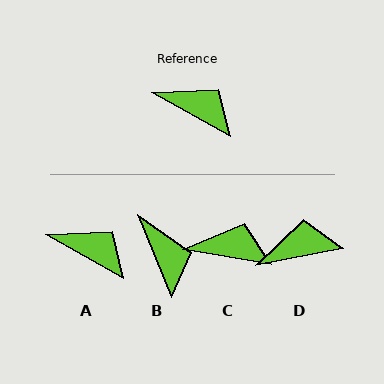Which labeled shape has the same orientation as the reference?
A.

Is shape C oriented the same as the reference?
No, it is off by about 20 degrees.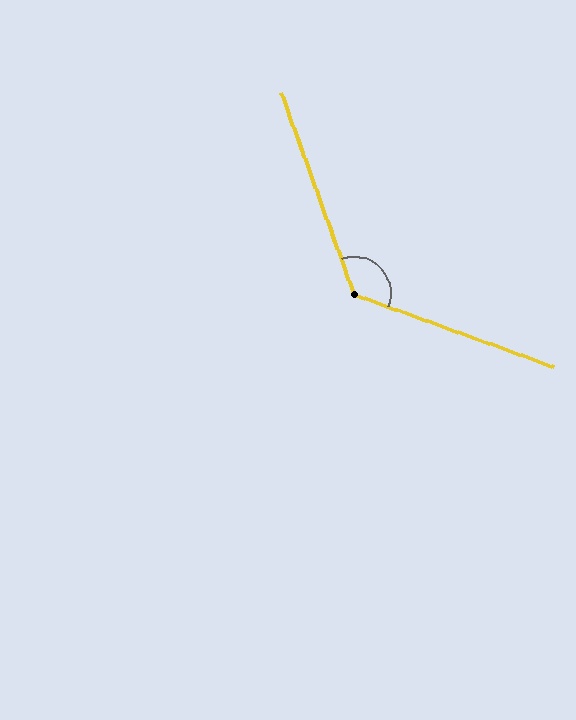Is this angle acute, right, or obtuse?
It is obtuse.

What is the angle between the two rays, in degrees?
Approximately 130 degrees.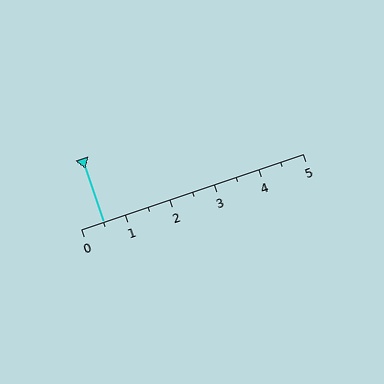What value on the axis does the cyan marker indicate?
The marker indicates approximately 0.5.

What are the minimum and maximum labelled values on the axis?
The axis runs from 0 to 5.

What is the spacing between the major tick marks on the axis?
The major ticks are spaced 1 apart.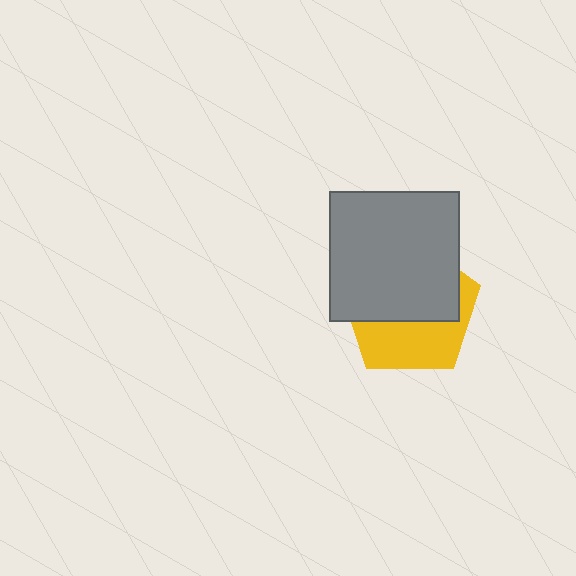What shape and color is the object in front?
The object in front is a gray square.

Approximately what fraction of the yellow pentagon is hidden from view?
Roughly 57% of the yellow pentagon is hidden behind the gray square.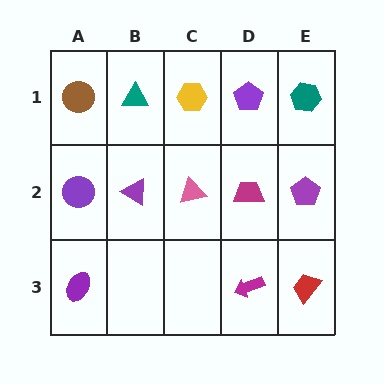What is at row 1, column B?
A teal triangle.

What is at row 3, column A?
A purple ellipse.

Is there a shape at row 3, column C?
No, that cell is empty.